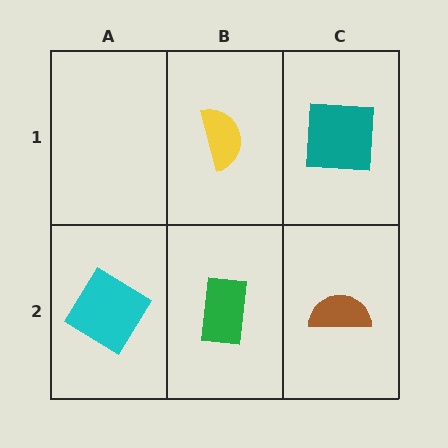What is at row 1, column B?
A yellow semicircle.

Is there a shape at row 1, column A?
No, that cell is empty.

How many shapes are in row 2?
3 shapes.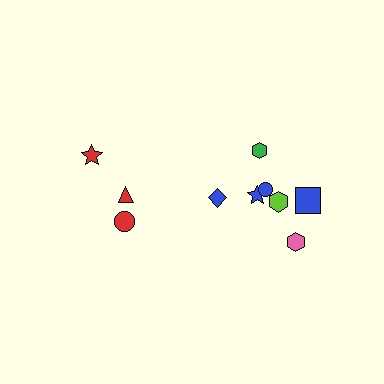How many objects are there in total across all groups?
There are 10 objects.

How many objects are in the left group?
There are 3 objects.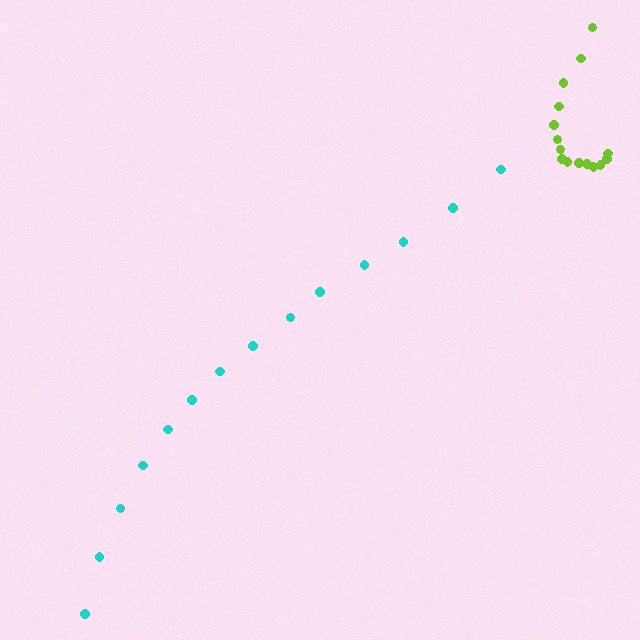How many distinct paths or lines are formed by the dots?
There are 2 distinct paths.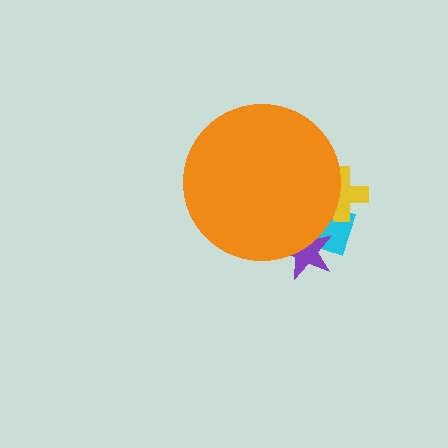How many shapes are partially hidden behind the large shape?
3 shapes are partially hidden.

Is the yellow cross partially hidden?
Yes, the yellow cross is partially hidden behind the orange circle.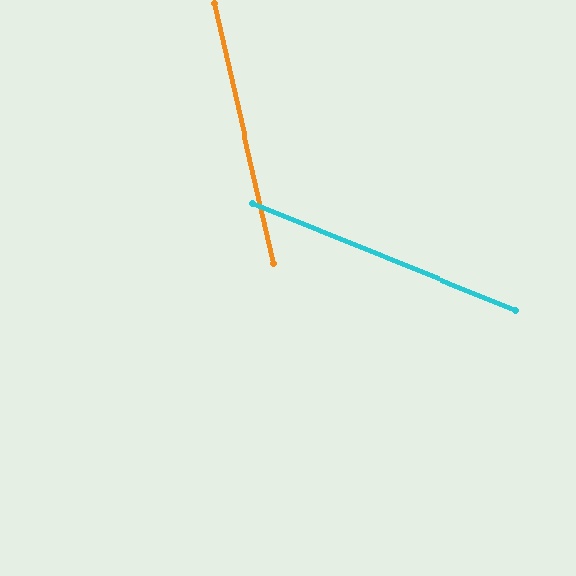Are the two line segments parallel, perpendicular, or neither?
Neither parallel nor perpendicular — they differ by about 55°.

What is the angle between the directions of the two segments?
Approximately 55 degrees.